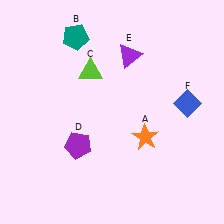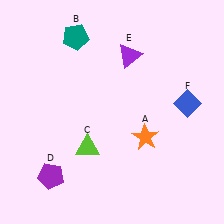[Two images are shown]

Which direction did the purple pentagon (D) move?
The purple pentagon (D) moved down.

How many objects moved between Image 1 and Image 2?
2 objects moved between the two images.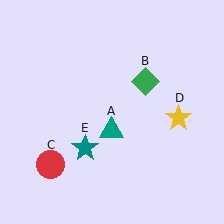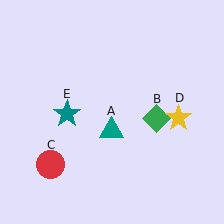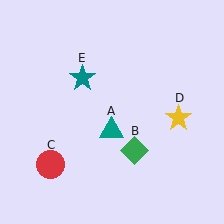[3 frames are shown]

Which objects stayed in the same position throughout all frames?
Teal triangle (object A) and red circle (object C) and yellow star (object D) remained stationary.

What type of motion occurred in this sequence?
The green diamond (object B), teal star (object E) rotated clockwise around the center of the scene.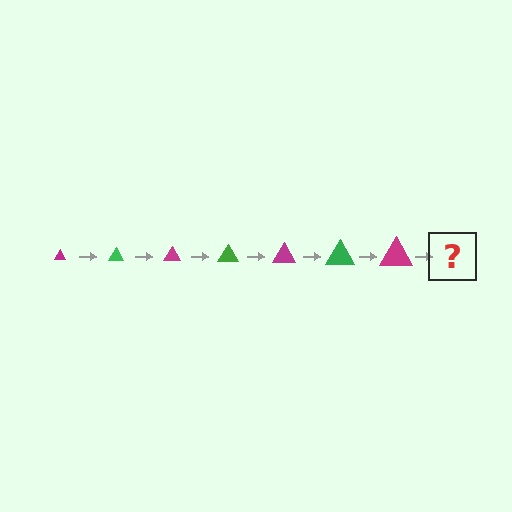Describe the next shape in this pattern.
It should be a green triangle, larger than the previous one.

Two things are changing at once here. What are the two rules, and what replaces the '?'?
The two rules are that the triangle grows larger each step and the color cycles through magenta and green. The '?' should be a green triangle, larger than the previous one.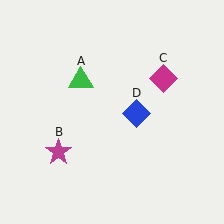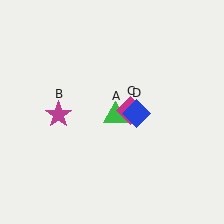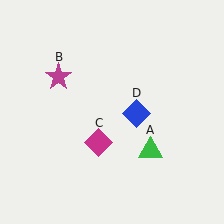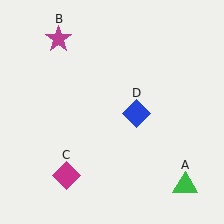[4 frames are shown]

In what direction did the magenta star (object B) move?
The magenta star (object B) moved up.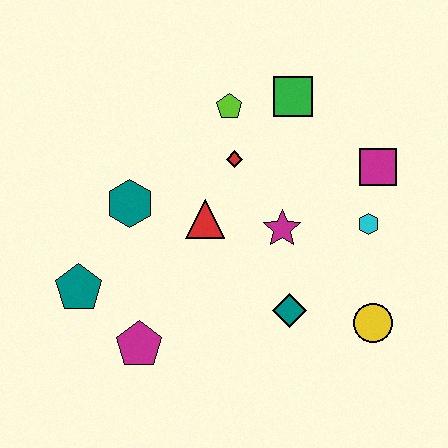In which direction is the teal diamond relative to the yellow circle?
The teal diamond is to the left of the yellow circle.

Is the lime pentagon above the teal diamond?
Yes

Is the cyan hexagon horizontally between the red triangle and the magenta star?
No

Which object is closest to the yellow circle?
The teal diamond is closest to the yellow circle.